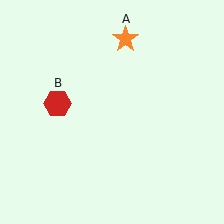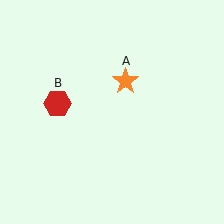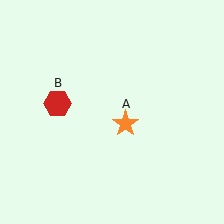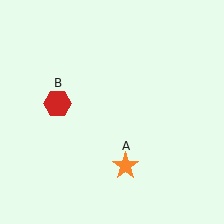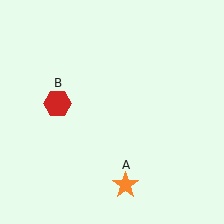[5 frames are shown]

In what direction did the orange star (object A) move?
The orange star (object A) moved down.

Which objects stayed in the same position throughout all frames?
Red hexagon (object B) remained stationary.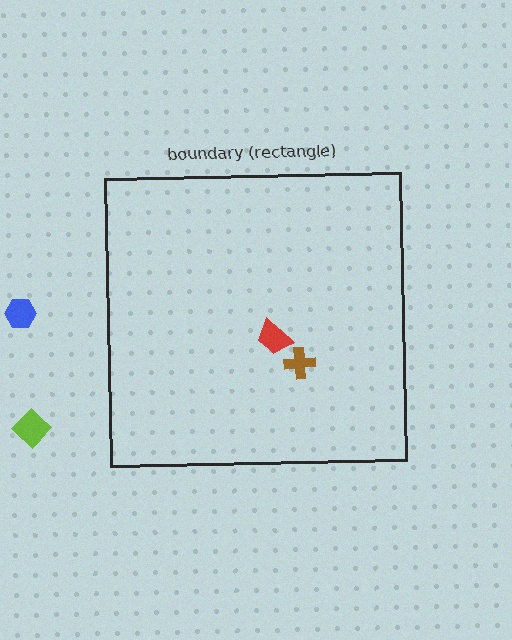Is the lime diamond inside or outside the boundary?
Outside.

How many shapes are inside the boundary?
2 inside, 2 outside.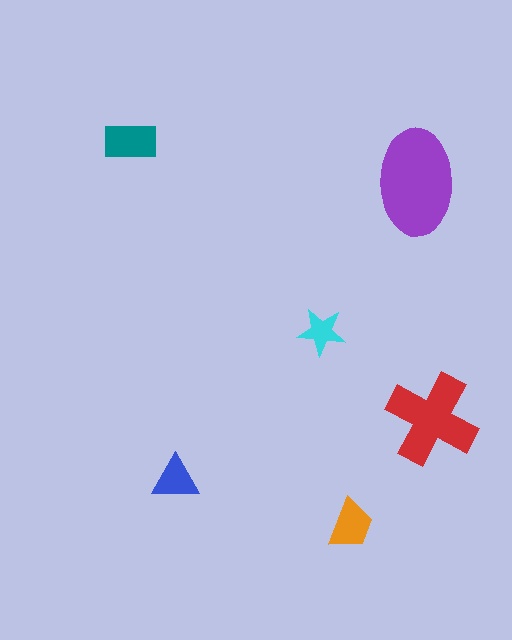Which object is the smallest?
The cyan star.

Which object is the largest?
The purple ellipse.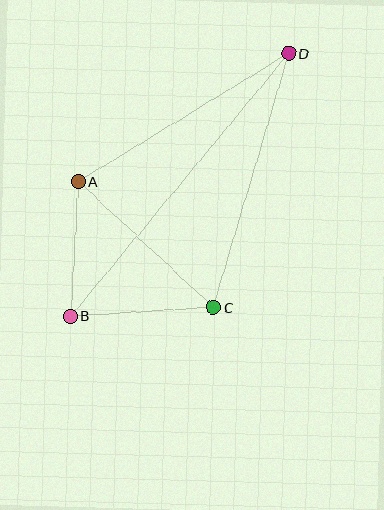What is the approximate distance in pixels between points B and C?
The distance between B and C is approximately 143 pixels.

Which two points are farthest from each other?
Points B and D are farthest from each other.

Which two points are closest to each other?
Points A and B are closest to each other.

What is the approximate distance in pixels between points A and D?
The distance between A and D is approximately 247 pixels.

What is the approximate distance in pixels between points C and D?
The distance between C and D is approximately 265 pixels.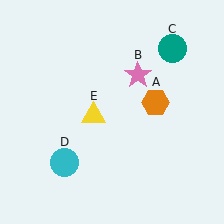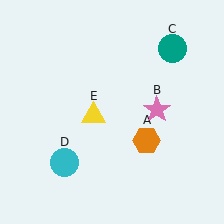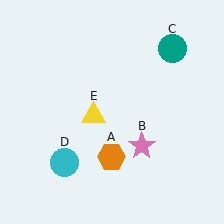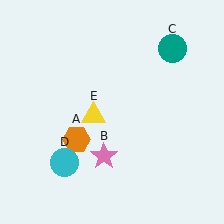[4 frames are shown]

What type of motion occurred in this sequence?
The orange hexagon (object A), pink star (object B) rotated clockwise around the center of the scene.